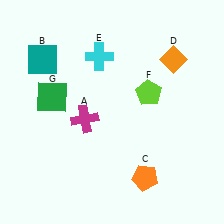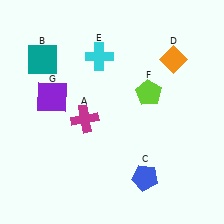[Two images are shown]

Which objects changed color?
C changed from orange to blue. G changed from green to purple.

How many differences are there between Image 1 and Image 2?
There are 2 differences between the two images.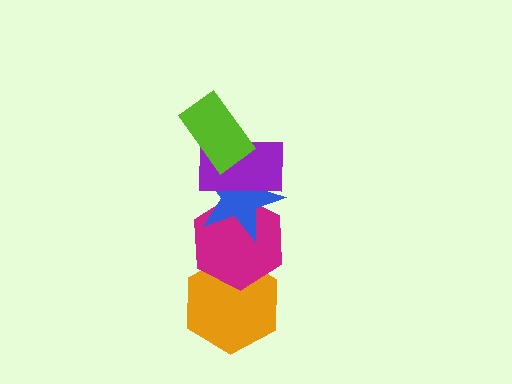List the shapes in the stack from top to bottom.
From top to bottom: the lime rectangle, the purple rectangle, the blue star, the magenta hexagon, the orange hexagon.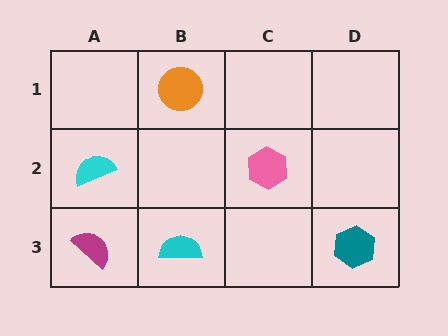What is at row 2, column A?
A cyan semicircle.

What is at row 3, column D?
A teal hexagon.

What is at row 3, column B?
A cyan semicircle.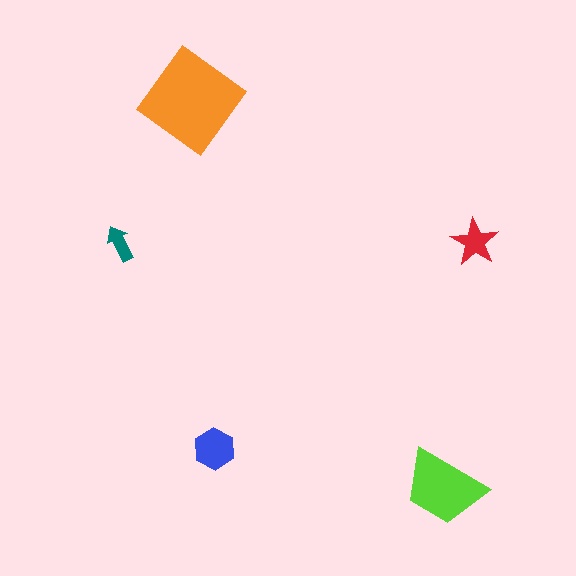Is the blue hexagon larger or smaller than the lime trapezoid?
Smaller.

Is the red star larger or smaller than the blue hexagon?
Smaller.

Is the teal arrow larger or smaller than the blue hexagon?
Smaller.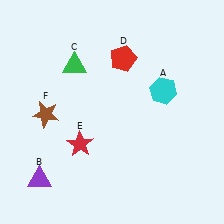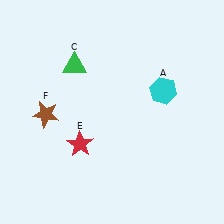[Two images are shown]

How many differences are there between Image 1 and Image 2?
There are 2 differences between the two images.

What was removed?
The red pentagon (D), the purple triangle (B) were removed in Image 2.